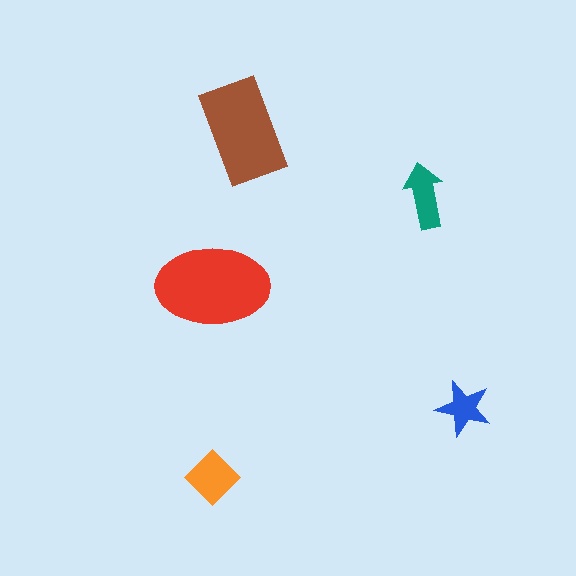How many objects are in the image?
There are 5 objects in the image.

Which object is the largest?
The red ellipse.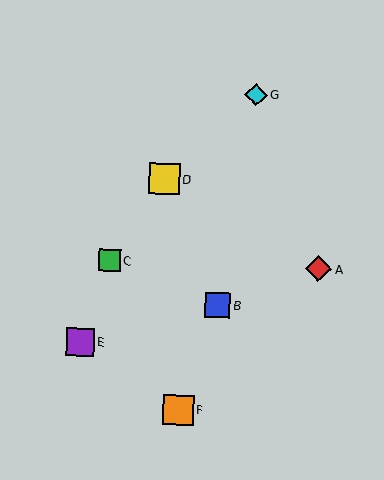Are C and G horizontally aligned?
No, C is at y≈261 and G is at y≈95.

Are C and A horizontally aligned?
Yes, both are at y≈261.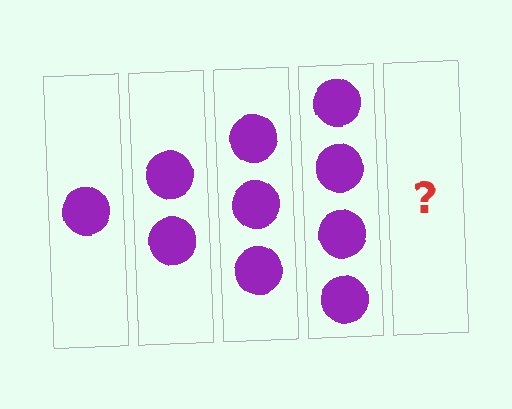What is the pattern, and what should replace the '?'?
The pattern is that each step adds one more circle. The '?' should be 5 circles.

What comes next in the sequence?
The next element should be 5 circles.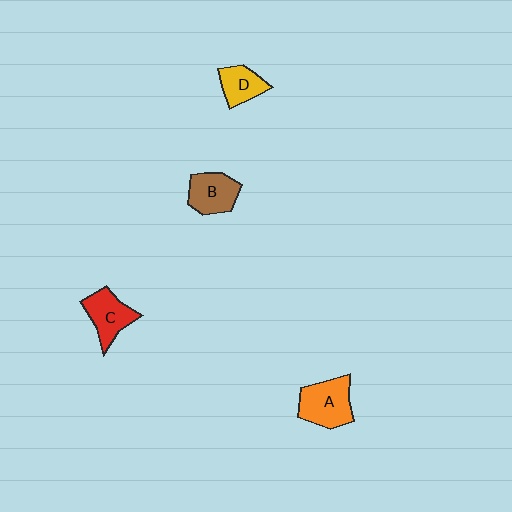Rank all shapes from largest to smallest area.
From largest to smallest: A (orange), C (red), B (brown), D (yellow).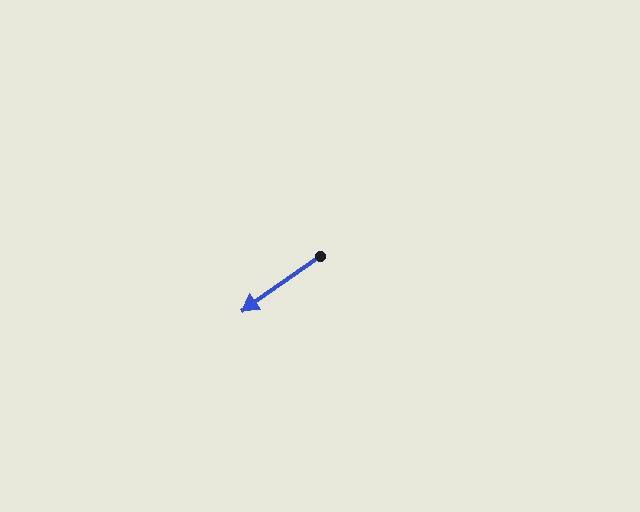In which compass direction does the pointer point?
Southwest.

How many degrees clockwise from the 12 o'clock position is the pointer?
Approximately 235 degrees.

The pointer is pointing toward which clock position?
Roughly 8 o'clock.